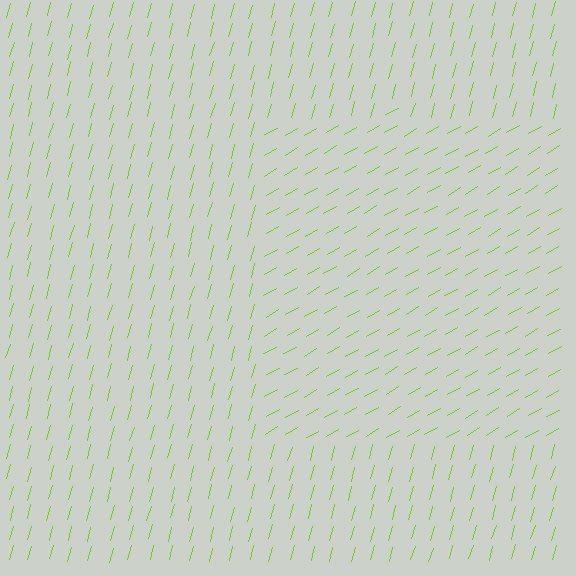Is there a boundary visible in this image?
Yes, there is a texture boundary formed by a change in line orientation.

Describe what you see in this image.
The image is filled with small lime line segments. A rectangle region in the image has lines oriented differently from the surrounding lines, creating a visible texture boundary.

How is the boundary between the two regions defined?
The boundary is defined purely by a change in line orientation (approximately 45 degrees difference). All lines are the same color and thickness.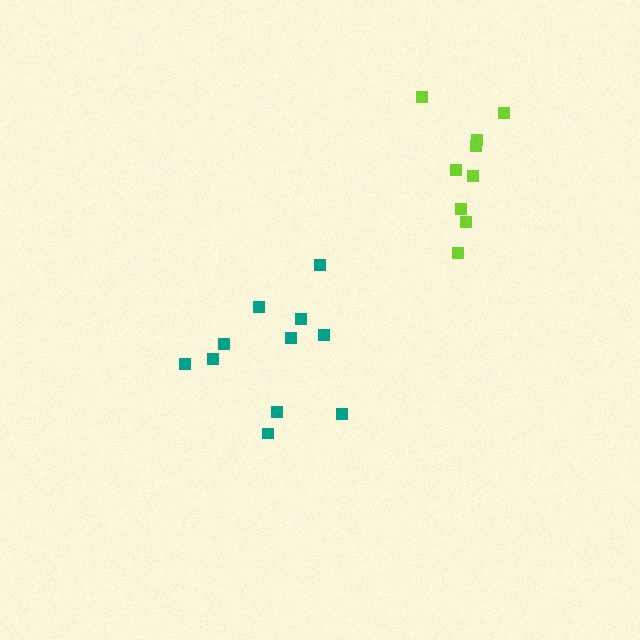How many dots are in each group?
Group 1: 11 dots, Group 2: 9 dots (20 total).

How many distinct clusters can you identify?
There are 2 distinct clusters.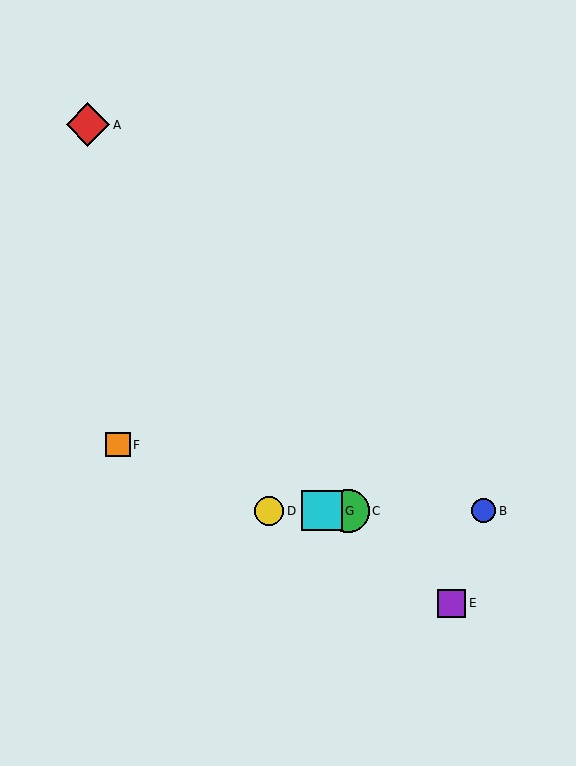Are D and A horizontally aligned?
No, D is at y≈511 and A is at y≈125.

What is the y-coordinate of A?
Object A is at y≈125.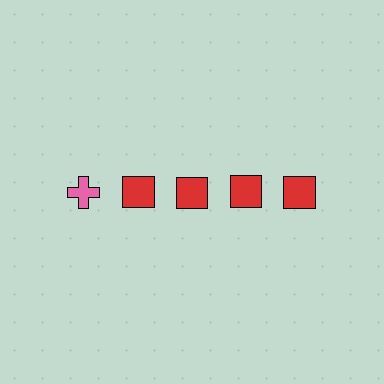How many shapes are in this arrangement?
There are 5 shapes arranged in a grid pattern.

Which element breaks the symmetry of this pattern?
The pink cross in the top row, leftmost column breaks the symmetry. All other shapes are red squares.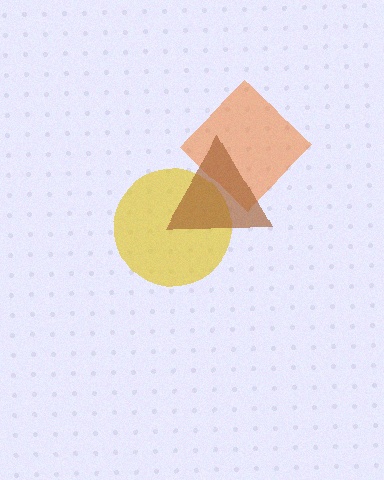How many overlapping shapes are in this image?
There are 3 overlapping shapes in the image.